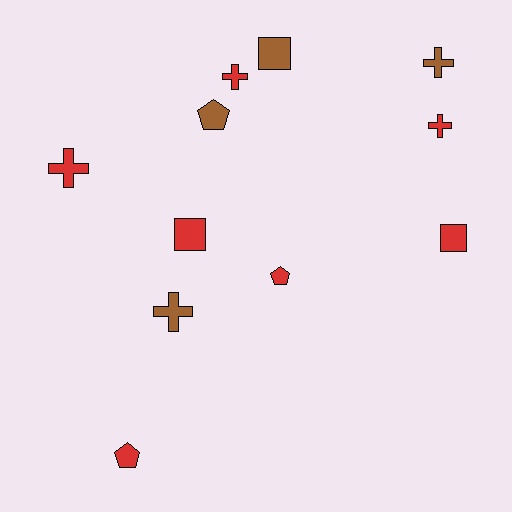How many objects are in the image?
There are 11 objects.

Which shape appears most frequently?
Cross, with 5 objects.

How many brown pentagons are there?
There is 1 brown pentagon.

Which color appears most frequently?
Red, with 7 objects.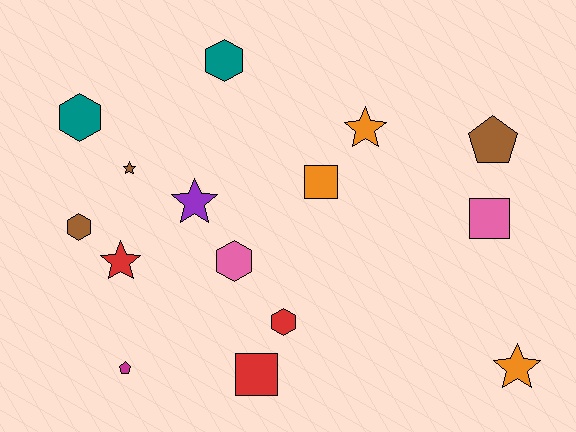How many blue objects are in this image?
There are no blue objects.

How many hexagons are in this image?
There are 5 hexagons.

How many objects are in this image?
There are 15 objects.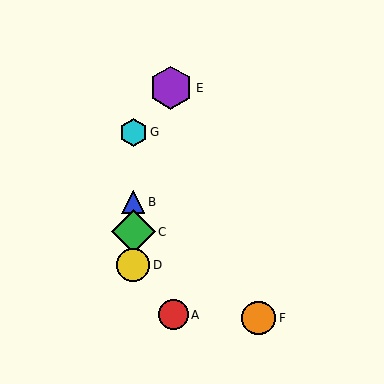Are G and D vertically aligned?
Yes, both are at x≈133.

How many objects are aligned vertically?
4 objects (B, C, D, G) are aligned vertically.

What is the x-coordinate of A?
Object A is at x≈173.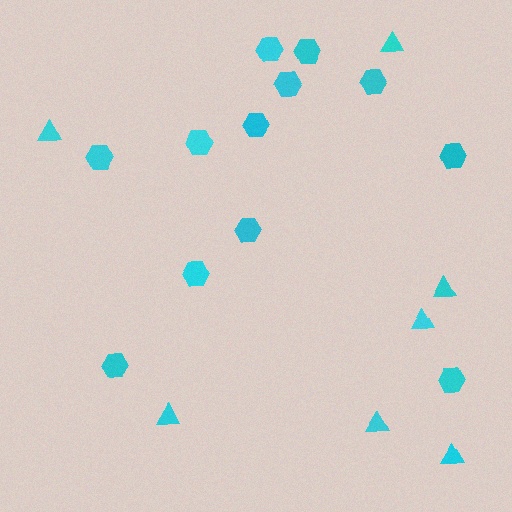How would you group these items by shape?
There are 2 groups: one group of triangles (7) and one group of hexagons (12).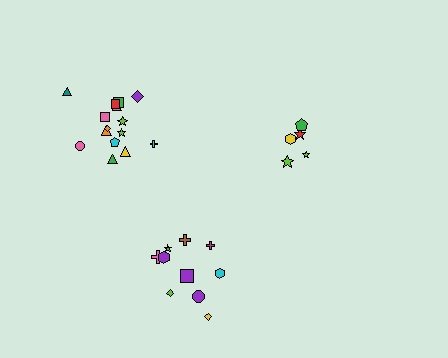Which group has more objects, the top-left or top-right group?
The top-left group.